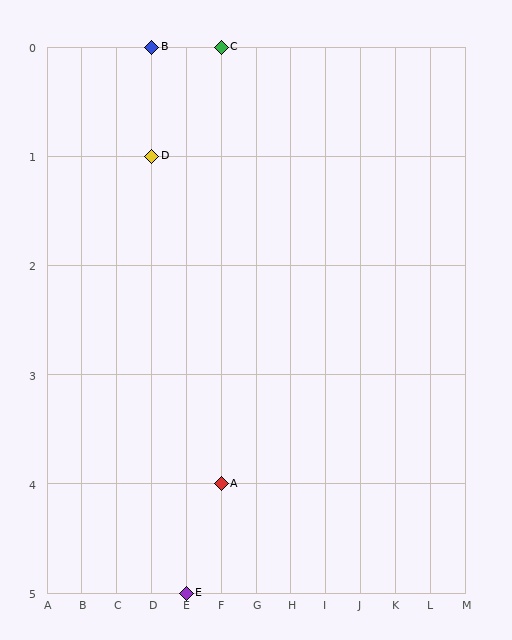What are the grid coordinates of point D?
Point D is at grid coordinates (D, 1).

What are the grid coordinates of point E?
Point E is at grid coordinates (E, 5).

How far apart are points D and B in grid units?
Points D and B are 1 row apart.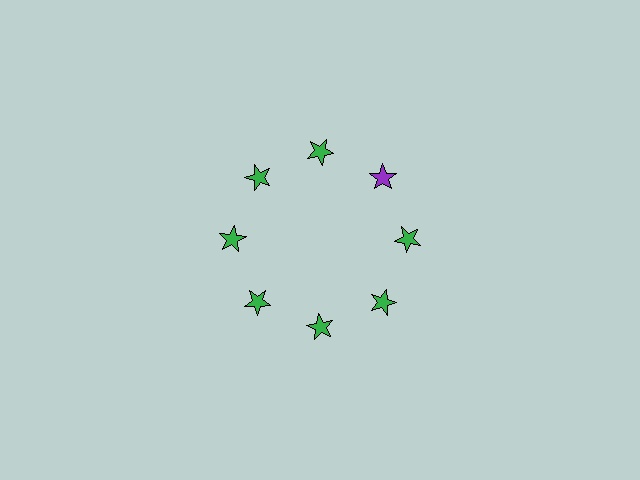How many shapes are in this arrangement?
There are 8 shapes arranged in a ring pattern.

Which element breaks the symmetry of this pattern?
The purple star at roughly the 2 o'clock position breaks the symmetry. All other shapes are green stars.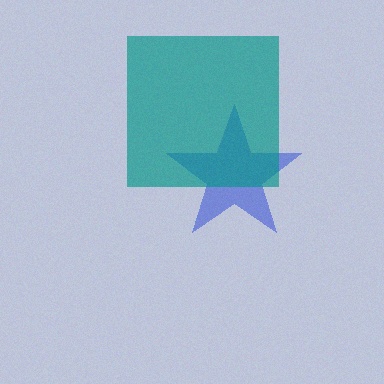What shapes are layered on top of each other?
The layered shapes are: a blue star, a teal square.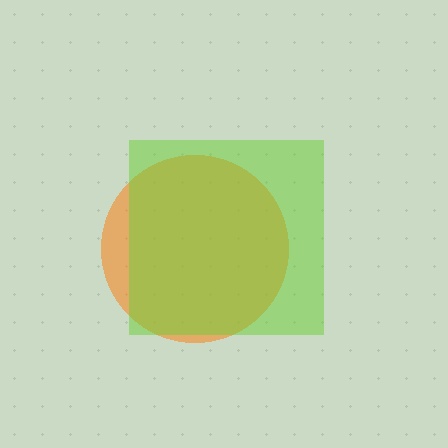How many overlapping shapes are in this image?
There are 2 overlapping shapes in the image.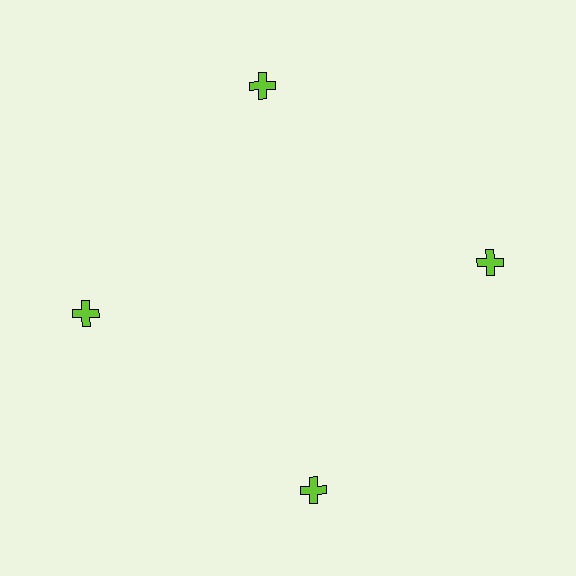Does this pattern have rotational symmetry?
Yes, this pattern has 4-fold rotational symmetry. It looks the same after rotating 90 degrees around the center.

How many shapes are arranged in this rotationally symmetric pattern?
There are 4 shapes, arranged in 4 groups of 1.